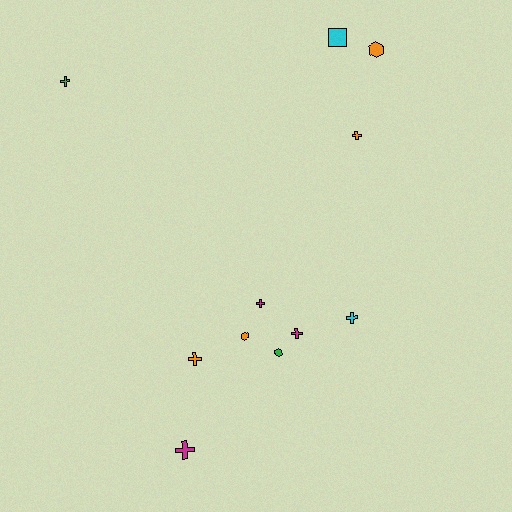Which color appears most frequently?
Orange, with 4 objects.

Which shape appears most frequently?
Cross, with 7 objects.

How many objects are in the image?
There are 11 objects.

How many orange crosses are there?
There are 2 orange crosses.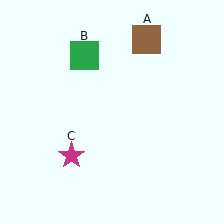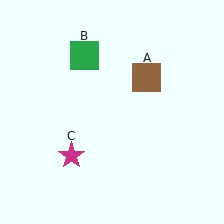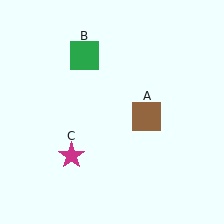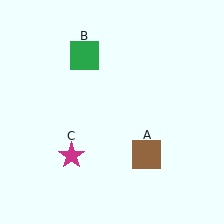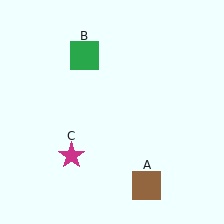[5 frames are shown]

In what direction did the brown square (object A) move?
The brown square (object A) moved down.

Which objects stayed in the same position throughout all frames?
Green square (object B) and magenta star (object C) remained stationary.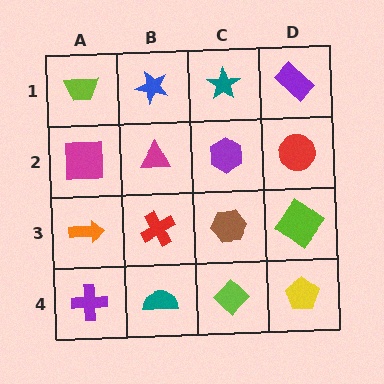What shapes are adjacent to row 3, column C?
A purple hexagon (row 2, column C), a lime diamond (row 4, column C), a red cross (row 3, column B), a lime diamond (row 3, column D).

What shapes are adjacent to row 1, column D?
A red circle (row 2, column D), a teal star (row 1, column C).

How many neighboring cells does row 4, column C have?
3.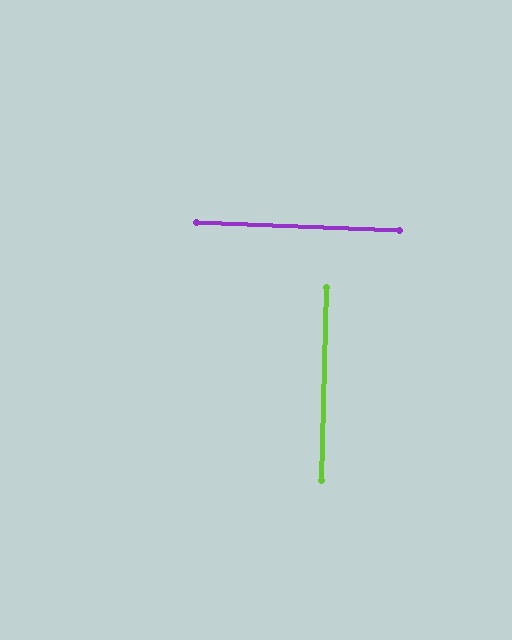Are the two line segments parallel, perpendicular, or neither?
Perpendicular — they meet at approximately 89°.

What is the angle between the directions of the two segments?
Approximately 89 degrees.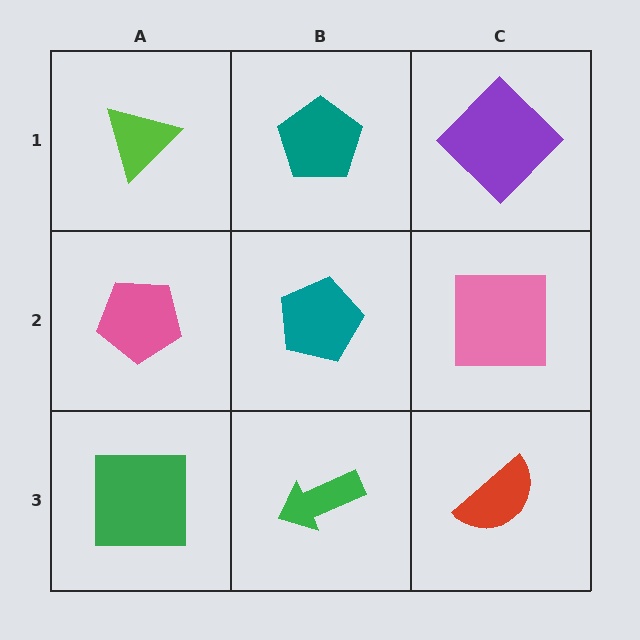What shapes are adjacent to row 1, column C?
A pink square (row 2, column C), a teal pentagon (row 1, column B).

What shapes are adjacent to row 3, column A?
A pink pentagon (row 2, column A), a green arrow (row 3, column B).